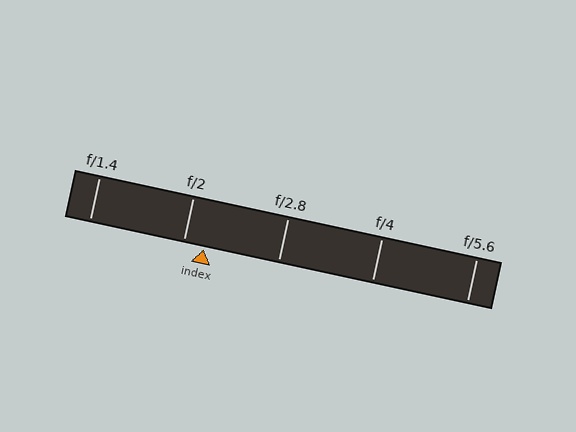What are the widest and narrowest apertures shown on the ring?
The widest aperture shown is f/1.4 and the narrowest is f/5.6.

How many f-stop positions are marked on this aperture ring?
There are 5 f-stop positions marked.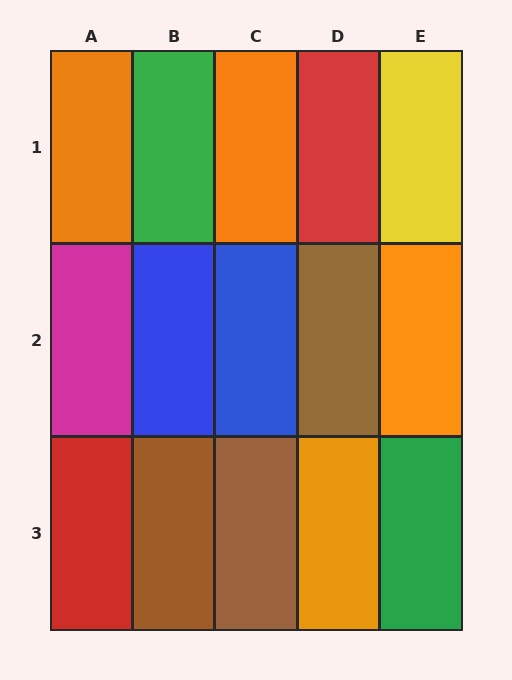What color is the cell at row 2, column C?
Blue.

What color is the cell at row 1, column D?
Red.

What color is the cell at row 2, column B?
Blue.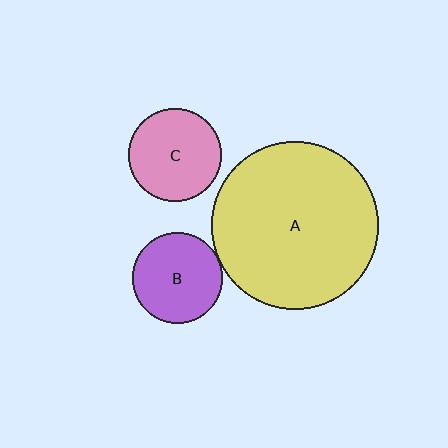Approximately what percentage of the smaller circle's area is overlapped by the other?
Approximately 5%.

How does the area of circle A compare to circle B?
Approximately 3.4 times.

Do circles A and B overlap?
Yes.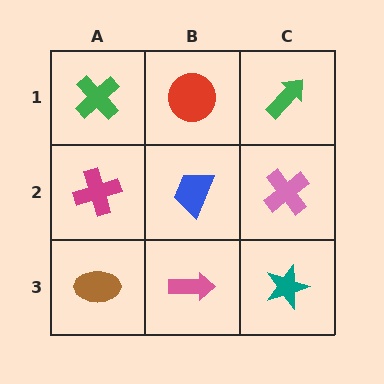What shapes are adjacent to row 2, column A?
A green cross (row 1, column A), a brown ellipse (row 3, column A), a blue trapezoid (row 2, column B).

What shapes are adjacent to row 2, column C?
A green arrow (row 1, column C), a teal star (row 3, column C), a blue trapezoid (row 2, column B).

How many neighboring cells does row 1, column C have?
2.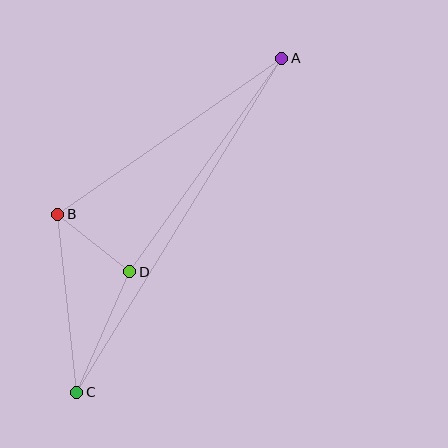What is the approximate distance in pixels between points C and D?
The distance between C and D is approximately 132 pixels.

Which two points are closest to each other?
Points B and D are closest to each other.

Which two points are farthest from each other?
Points A and C are farthest from each other.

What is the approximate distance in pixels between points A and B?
The distance between A and B is approximately 273 pixels.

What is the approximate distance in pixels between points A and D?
The distance between A and D is approximately 262 pixels.